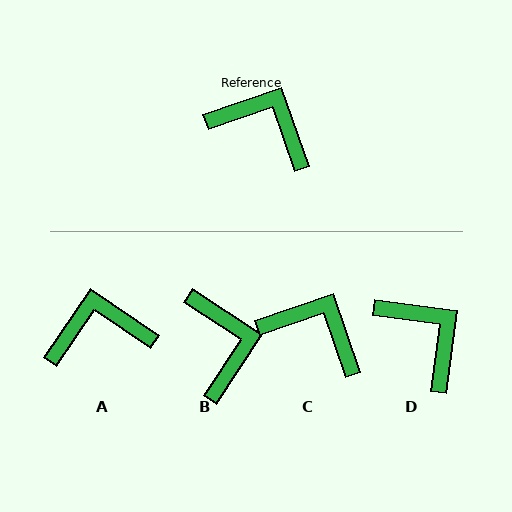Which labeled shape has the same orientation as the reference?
C.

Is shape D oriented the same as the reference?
No, it is off by about 26 degrees.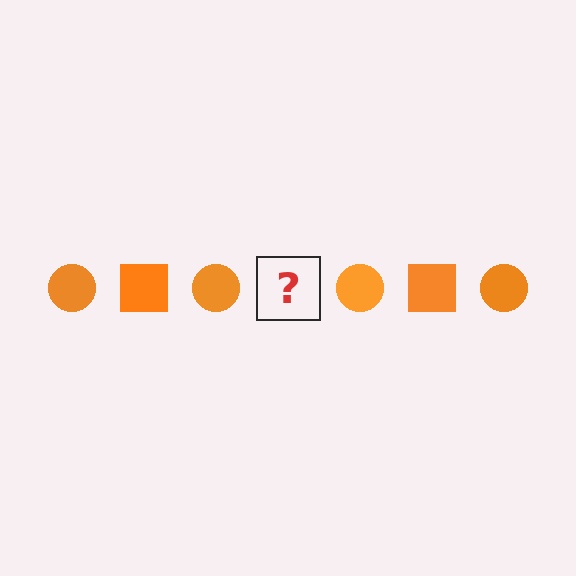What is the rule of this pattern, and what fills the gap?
The rule is that the pattern cycles through circle, square shapes in orange. The gap should be filled with an orange square.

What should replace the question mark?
The question mark should be replaced with an orange square.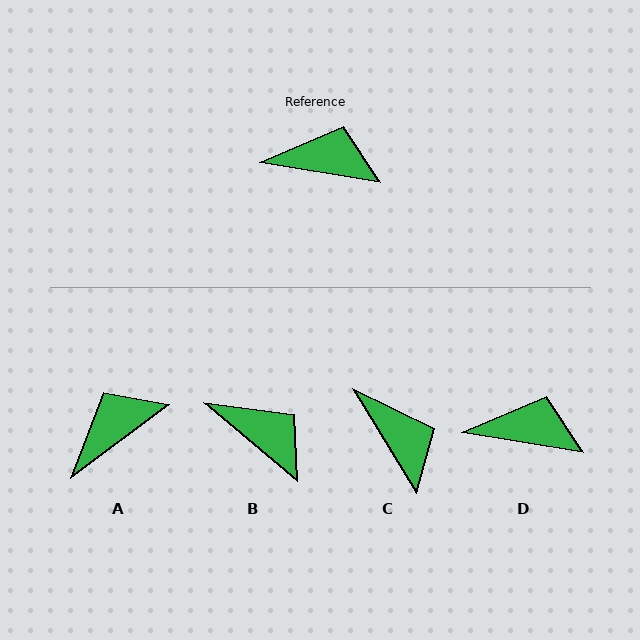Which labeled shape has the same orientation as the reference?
D.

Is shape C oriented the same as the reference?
No, it is off by about 49 degrees.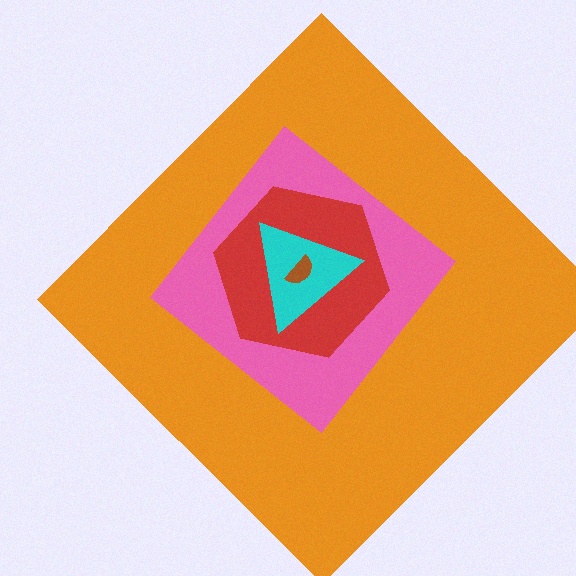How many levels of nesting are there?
5.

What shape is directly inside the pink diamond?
The red hexagon.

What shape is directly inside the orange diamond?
The pink diamond.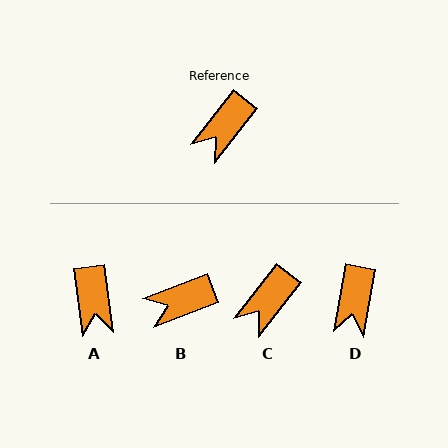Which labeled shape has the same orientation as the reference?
C.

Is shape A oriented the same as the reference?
No, it is off by about 45 degrees.